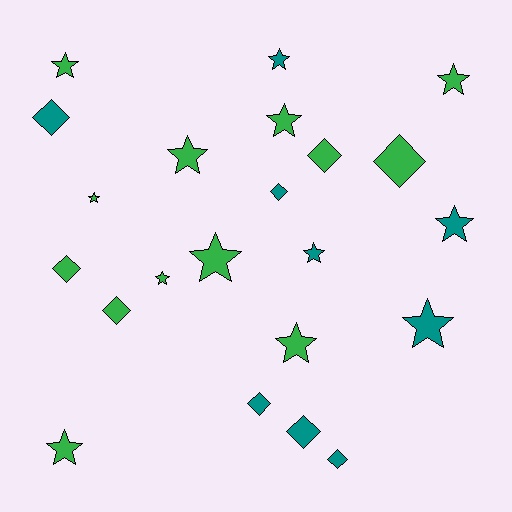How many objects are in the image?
There are 22 objects.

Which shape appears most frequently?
Star, with 13 objects.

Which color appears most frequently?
Green, with 13 objects.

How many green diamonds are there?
There are 4 green diamonds.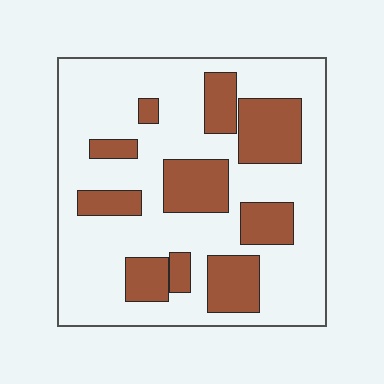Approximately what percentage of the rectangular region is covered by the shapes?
Approximately 30%.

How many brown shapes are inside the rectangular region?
10.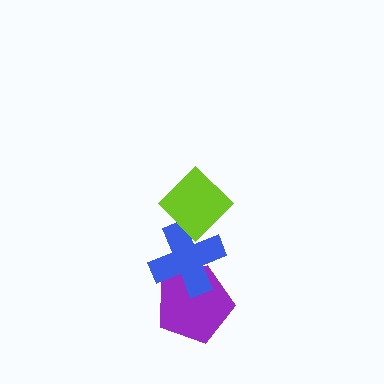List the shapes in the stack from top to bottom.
From top to bottom: the lime diamond, the blue cross, the purple pentagon.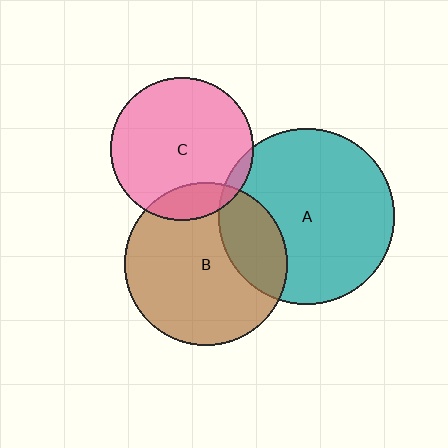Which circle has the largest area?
Circle A (teal).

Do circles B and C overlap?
Yes.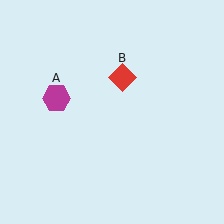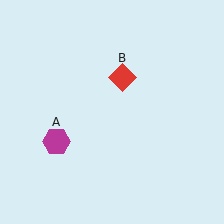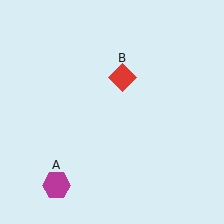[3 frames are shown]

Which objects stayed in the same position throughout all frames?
Red diamond (object B) remained stationary.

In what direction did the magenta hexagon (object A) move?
The magenta hexagon (object A) moved down.